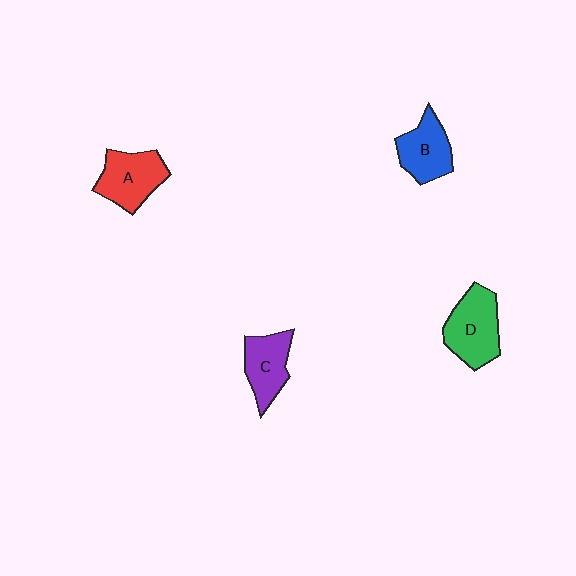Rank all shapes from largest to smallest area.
From largest to smallest: D (green), A (red), B (blue), C (purple).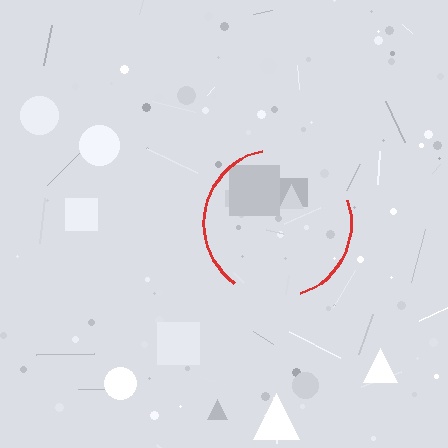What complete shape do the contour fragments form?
The contour fragments form a circle.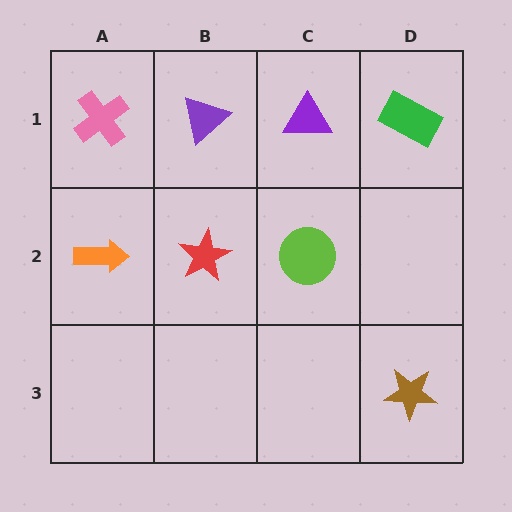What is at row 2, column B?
A red star.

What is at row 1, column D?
A green rectangle.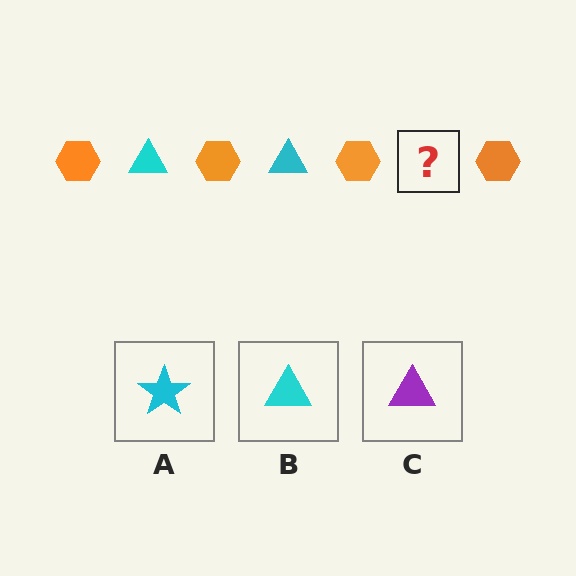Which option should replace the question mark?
Option B.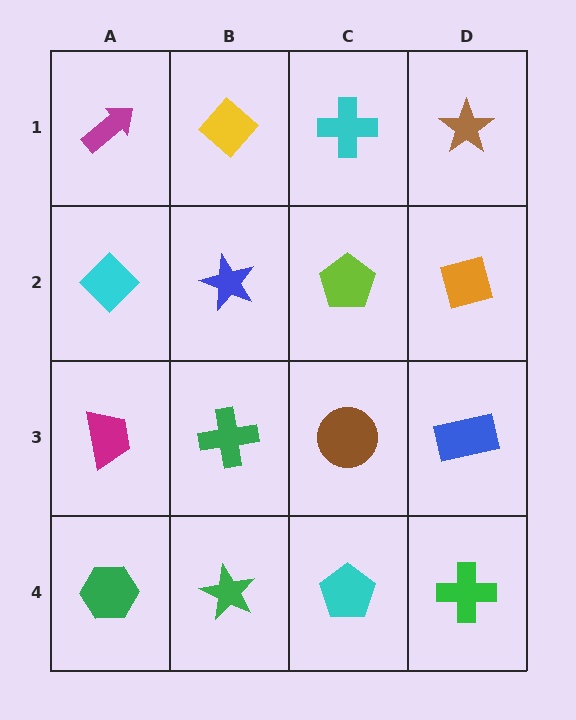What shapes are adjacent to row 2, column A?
A magenta arrow (row 1, column A), a magenta trapezoid (row 3, column A), a blue star (row 2, column B).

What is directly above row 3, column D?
An orange square.